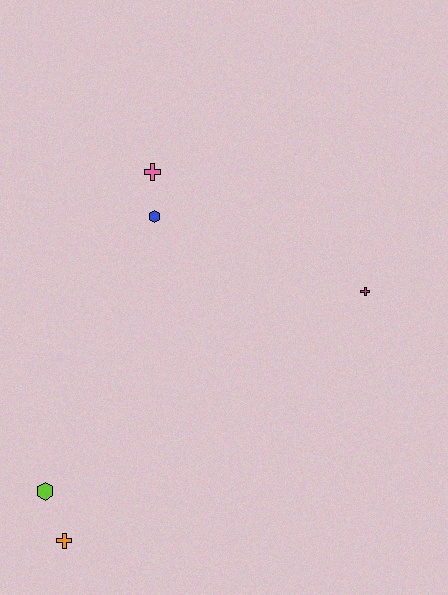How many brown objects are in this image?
There are no brown objects.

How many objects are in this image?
There are 5 objects.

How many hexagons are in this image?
There are 2 hexagons.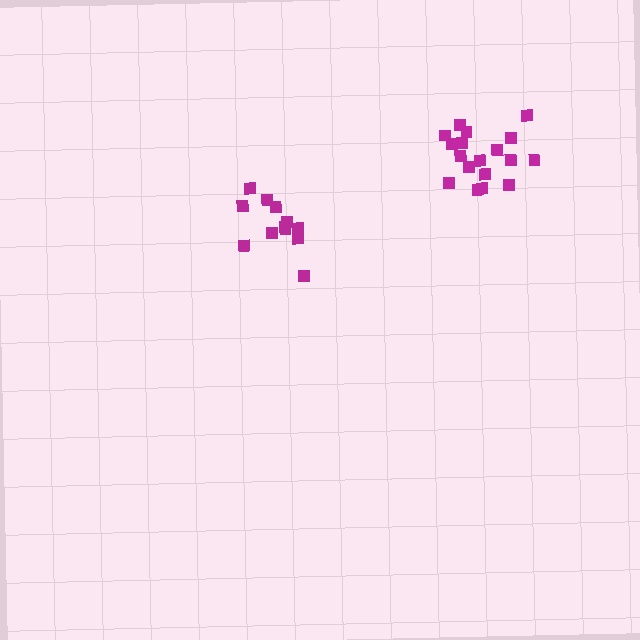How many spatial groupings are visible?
There are 2 spatial groupings.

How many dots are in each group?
Group 1: 18 dots, Group 2: 12 dots (30 total).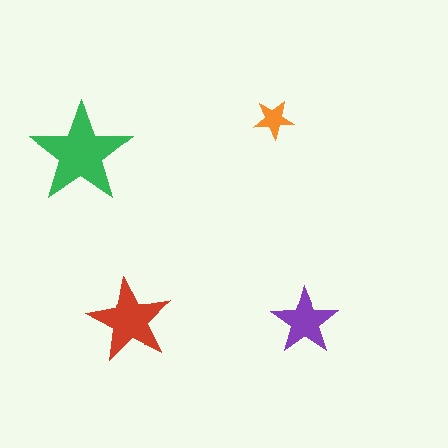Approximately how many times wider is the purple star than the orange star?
About 1.5 times wider.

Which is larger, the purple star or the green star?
The green one.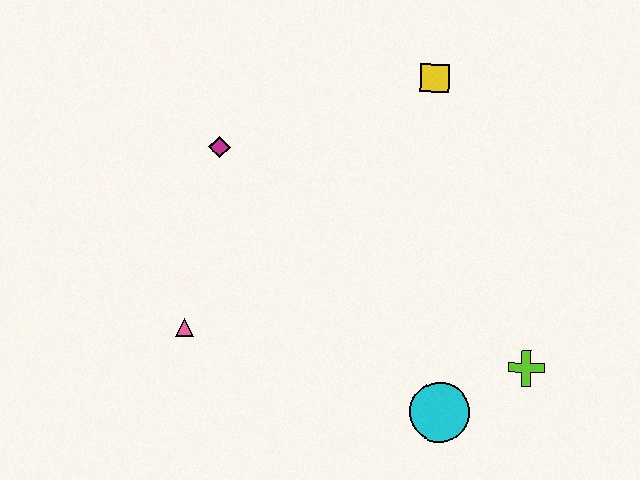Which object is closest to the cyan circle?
The lime cross is closest to the cyan circle.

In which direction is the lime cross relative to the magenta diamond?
The lime cross is to the right of the magenta diamond.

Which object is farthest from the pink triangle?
The yellow square is farthest from the pink triangle.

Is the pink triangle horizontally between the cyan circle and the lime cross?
No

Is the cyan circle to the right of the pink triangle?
Yes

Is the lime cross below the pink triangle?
Yes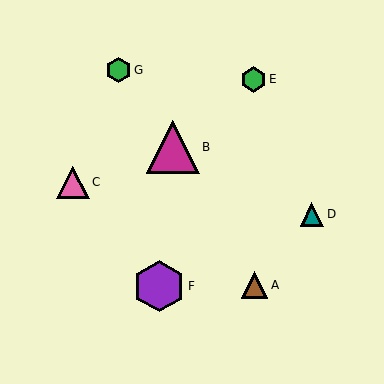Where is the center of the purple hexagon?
The center of the purple hexagon is at (159, 286).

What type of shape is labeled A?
Shape A is a brown triangle.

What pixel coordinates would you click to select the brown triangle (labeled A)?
Click at (255, 285) to select the brown triangle A.